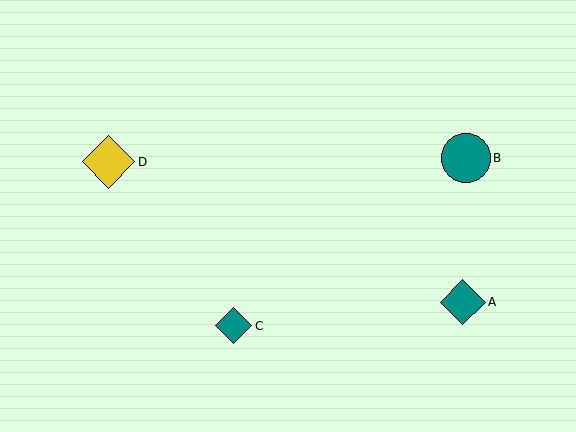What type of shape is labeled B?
Shape B is a teal circle.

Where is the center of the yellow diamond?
The center of the yellow diamond is at (108, 162).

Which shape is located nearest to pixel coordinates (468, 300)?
The teal diamond (labeled A) at (463, 302) is nearest to that location.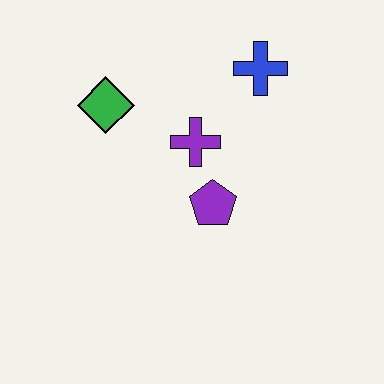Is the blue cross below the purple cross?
No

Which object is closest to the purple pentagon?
The purple cross is closest to the purple pentagon.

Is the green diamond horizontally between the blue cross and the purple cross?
No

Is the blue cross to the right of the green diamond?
Yes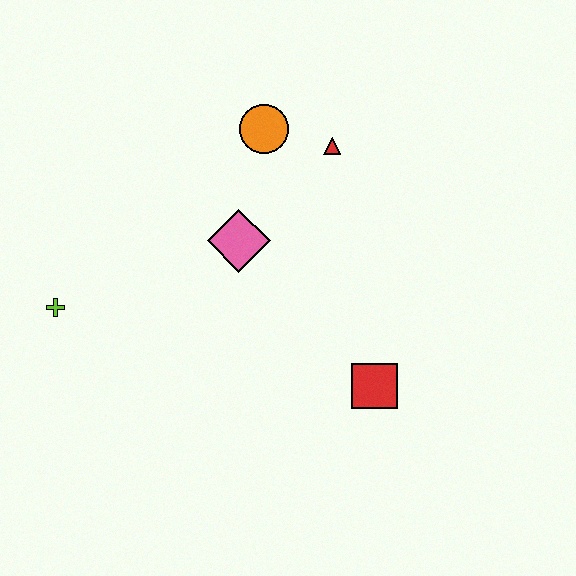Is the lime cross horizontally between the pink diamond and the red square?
No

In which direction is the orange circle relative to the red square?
The orange circle is above the red square.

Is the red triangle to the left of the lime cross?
No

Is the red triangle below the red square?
No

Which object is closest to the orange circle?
The red triangle is closest to the orange circle.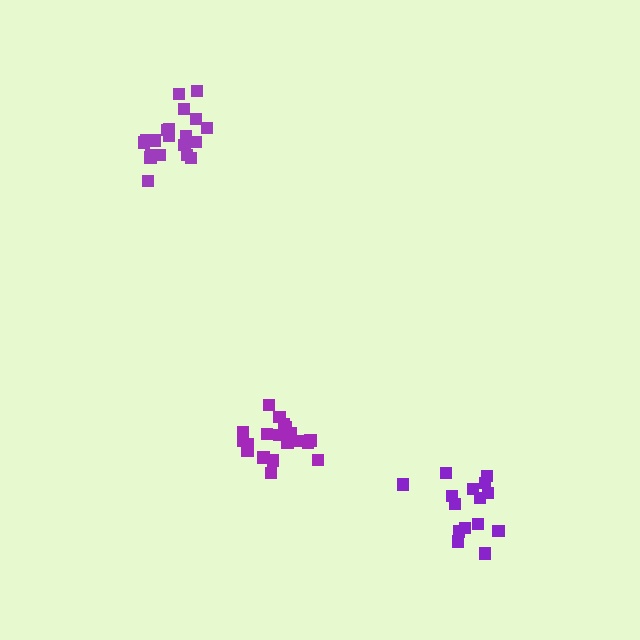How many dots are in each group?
Group 1: 19 dots, Group 2: 21 dots, Group 3: 15 dots (55 total).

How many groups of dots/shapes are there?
There are 3 groups.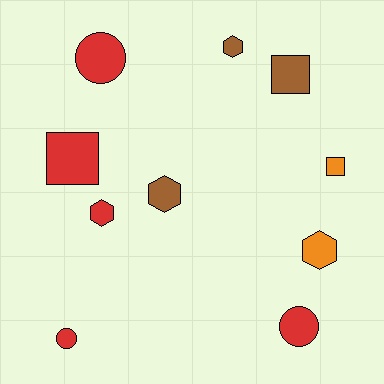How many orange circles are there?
There are no orange circles.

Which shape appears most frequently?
Hexagon, with 4 objects.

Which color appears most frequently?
Red, with 5 objects.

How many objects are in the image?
There are 10 objects.